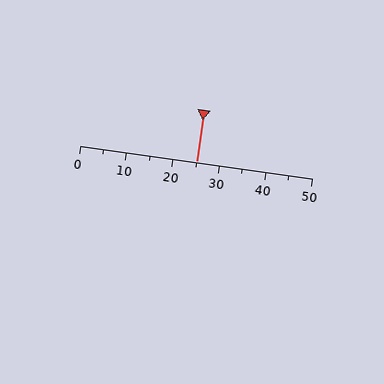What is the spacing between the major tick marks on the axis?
The major ticks are spaced 10 apart.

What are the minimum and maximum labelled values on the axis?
The axis runs from 0 to 50.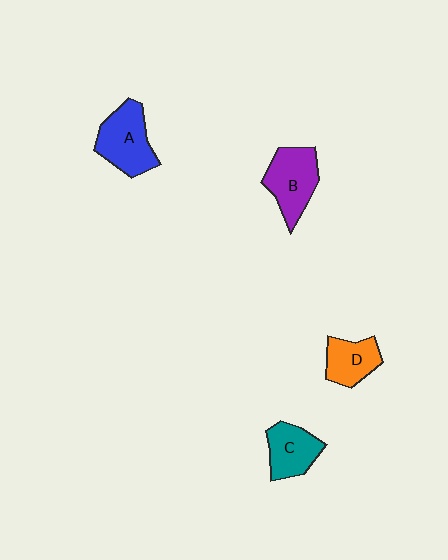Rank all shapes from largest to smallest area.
From largest to smallest: A (blue), B (purple), C (teal), D (orange).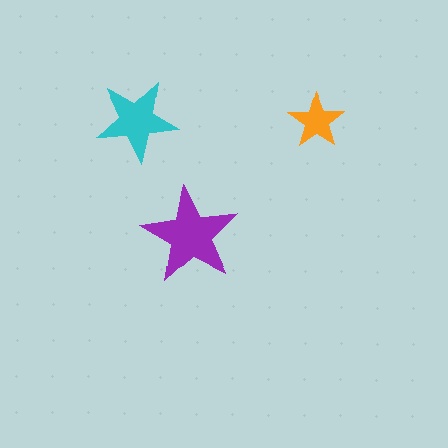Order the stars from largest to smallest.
the purple one, the cyan one, the orange one.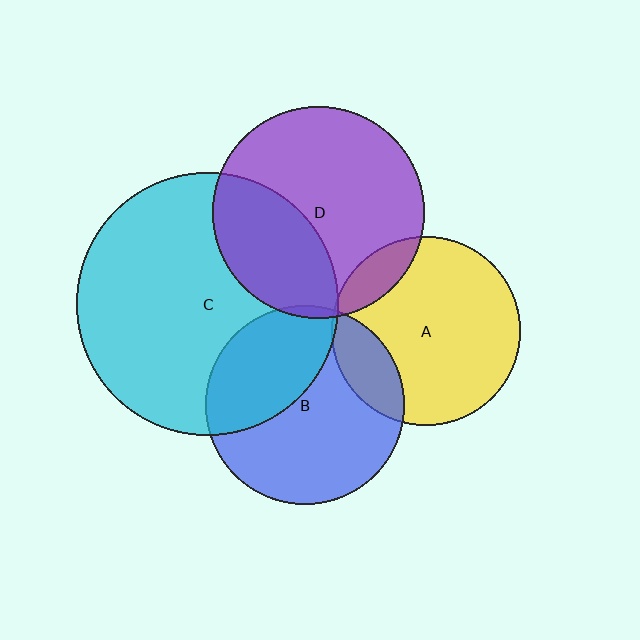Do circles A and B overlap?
Yes.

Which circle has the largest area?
Circle C (cyan).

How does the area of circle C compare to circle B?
Approximately 1.7 times.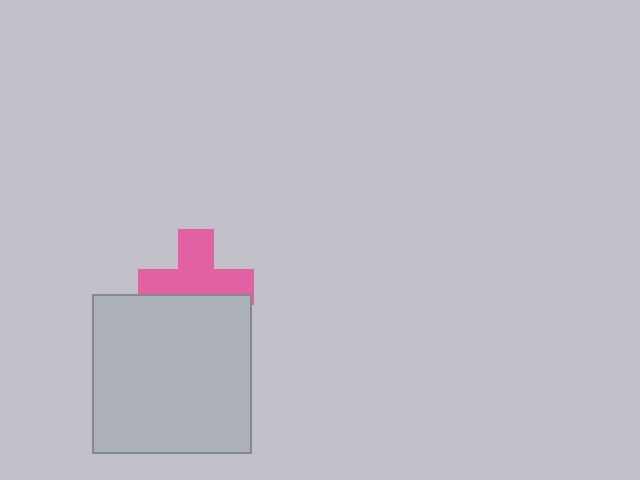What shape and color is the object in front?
The object in front is a light gray square.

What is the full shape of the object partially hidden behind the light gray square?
The partially hidden object is a pink cross.